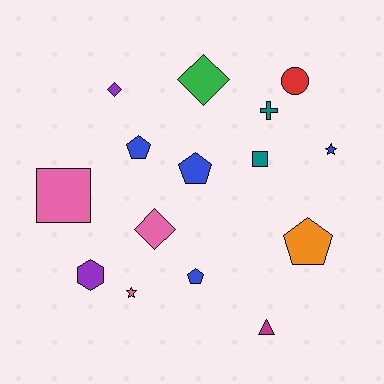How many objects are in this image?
There are 15 objects.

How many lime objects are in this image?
There are no lime objects.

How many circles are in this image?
There is 1 circle.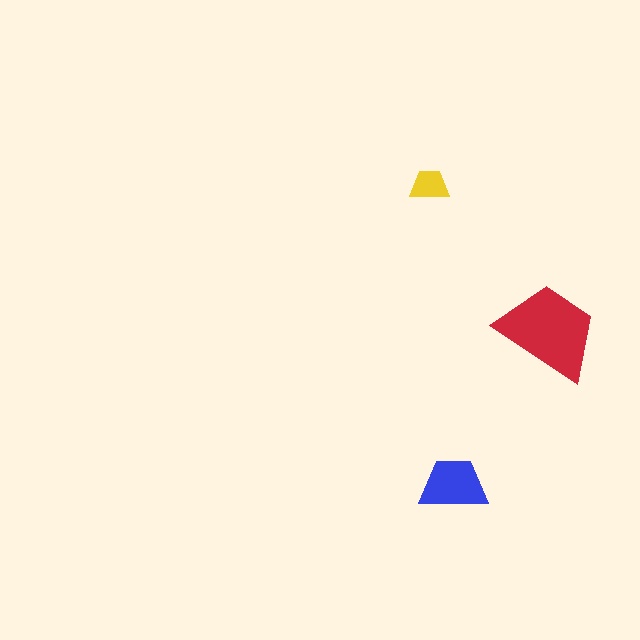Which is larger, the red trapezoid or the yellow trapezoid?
The red one.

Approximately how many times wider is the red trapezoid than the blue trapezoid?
About 1.5 times wider.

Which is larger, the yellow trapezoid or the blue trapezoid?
The blue one.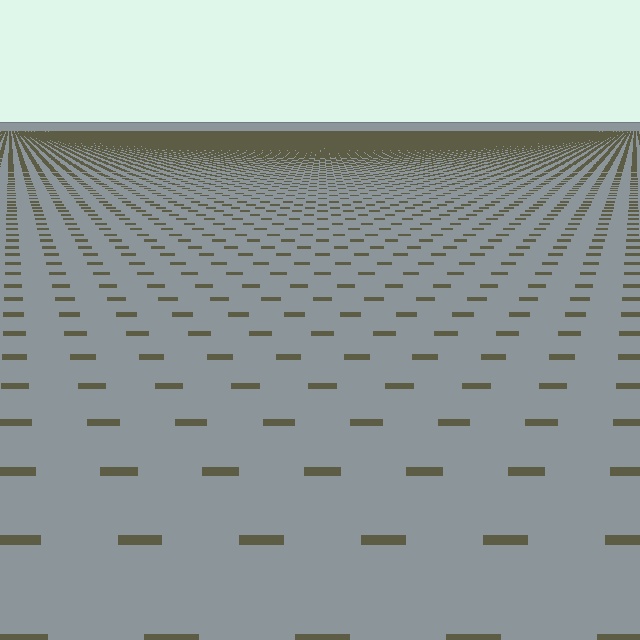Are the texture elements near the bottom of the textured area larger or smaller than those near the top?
Larger. Near the bottom, elements are closer to the viewer and appear at a bigger on-screen size.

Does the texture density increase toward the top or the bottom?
Density increases toward the top.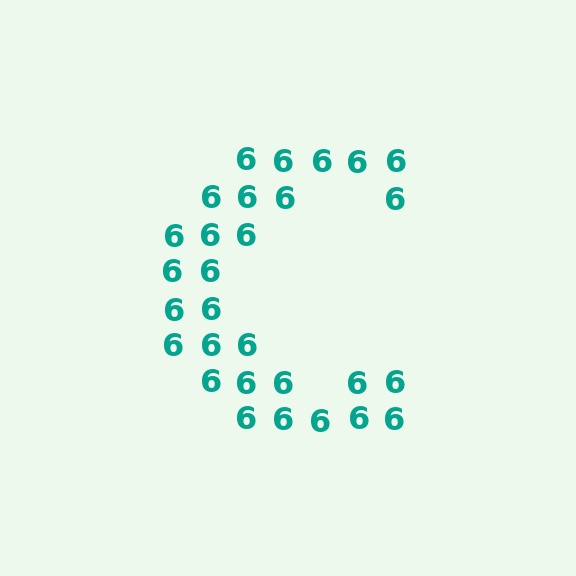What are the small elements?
The small elements are digit 6's.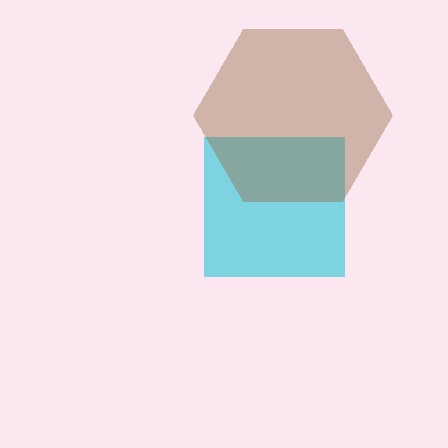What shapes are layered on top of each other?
The layered shapes are: a cyan square, a brown hexagon.